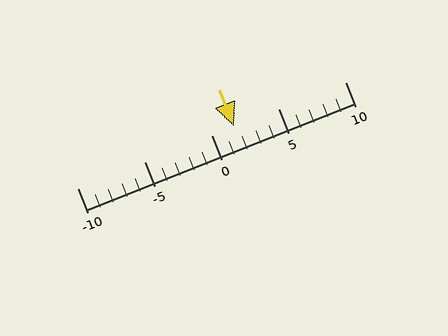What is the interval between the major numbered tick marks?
The major tick marks are spaced 5 units apart.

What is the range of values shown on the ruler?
The ruler shows values from -10 to 10.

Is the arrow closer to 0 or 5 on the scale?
The arrow is closer to 0.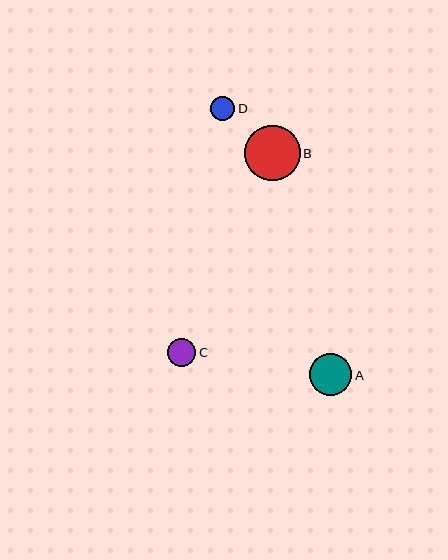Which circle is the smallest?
Circle D is the smallest with a size of approximately 24 pixels.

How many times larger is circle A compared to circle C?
Circle A is approximately 1.5 times the size of circle C.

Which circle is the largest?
Circle B is the largest with a size of approximately 56 pixels.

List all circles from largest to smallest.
From largest to smallest: B, A, C, D.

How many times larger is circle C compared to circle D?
Circle C is approximately 1.2 times the size of circle D.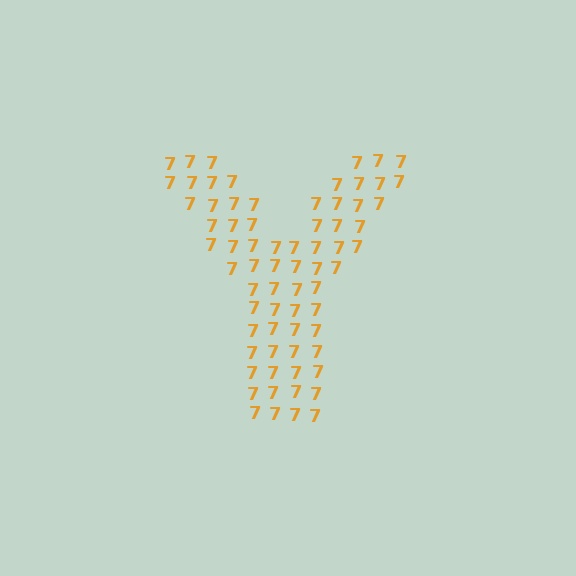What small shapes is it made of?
It is made of small digit 7's.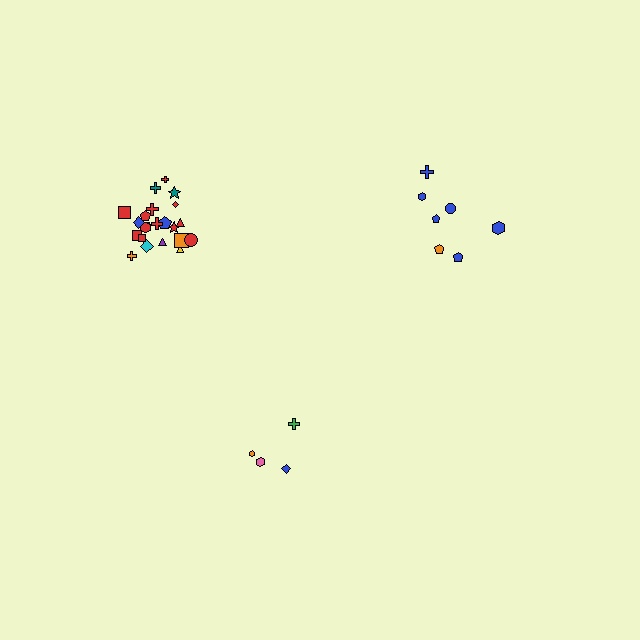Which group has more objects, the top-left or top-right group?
The top-left group.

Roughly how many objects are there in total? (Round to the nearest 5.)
Roughly 35 objects in total.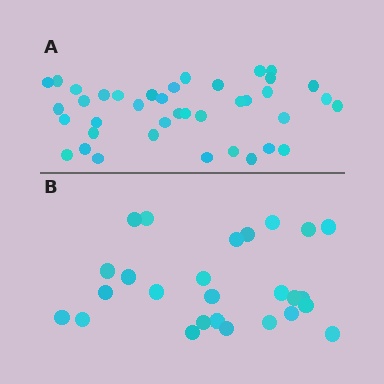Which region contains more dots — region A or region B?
Region A (the top region) has more dots.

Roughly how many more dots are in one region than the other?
Region A has approximately 15 more dots than region B.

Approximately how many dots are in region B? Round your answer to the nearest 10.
About 30 dots. (The exact count is 26, which rounds to 30.)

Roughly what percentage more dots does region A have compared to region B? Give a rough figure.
About 50% more.